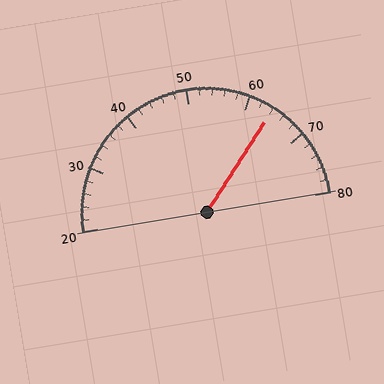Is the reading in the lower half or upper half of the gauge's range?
The reading is in the upper half of the range (20 to 80).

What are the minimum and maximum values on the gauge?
The gauge ranges from 20 to 80.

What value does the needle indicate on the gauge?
The needle indicates approximately 64.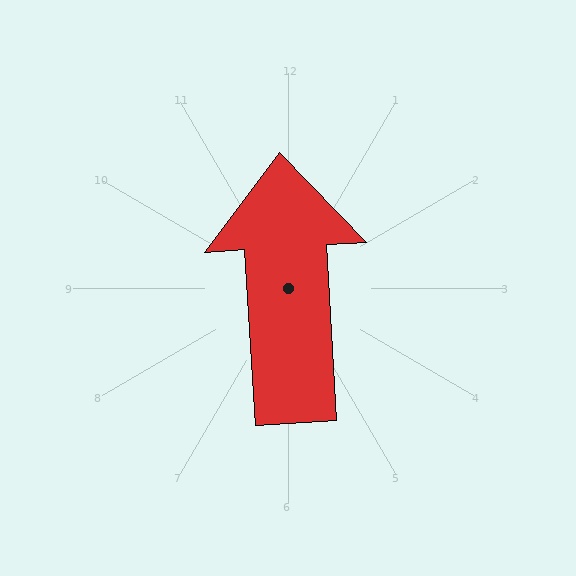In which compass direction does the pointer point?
North.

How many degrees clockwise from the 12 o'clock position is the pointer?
Approximately 357 degrees.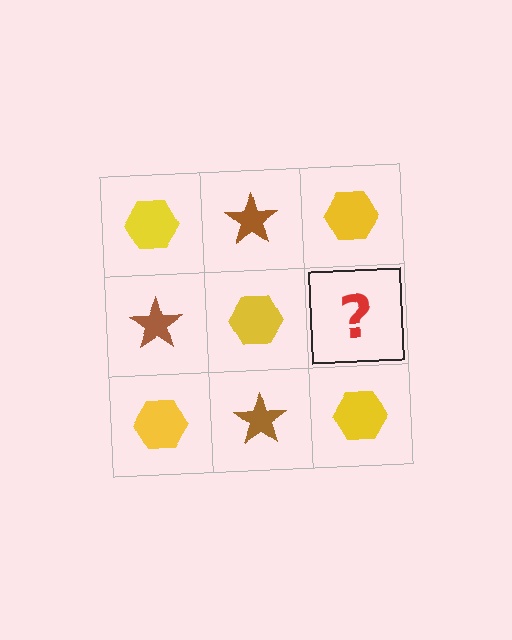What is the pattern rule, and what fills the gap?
The rule is that it alternates yellow hexagon and brown star in a checkerboard pattern. The gap should be filled with a brown star.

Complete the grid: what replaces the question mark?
The question mark should be replaced with a brown star.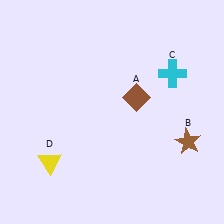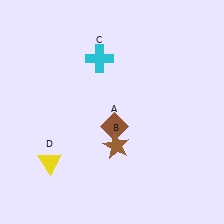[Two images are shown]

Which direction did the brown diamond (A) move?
The brown diamond (A) moved down.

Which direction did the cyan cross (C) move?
The cyan cross (C) moved left.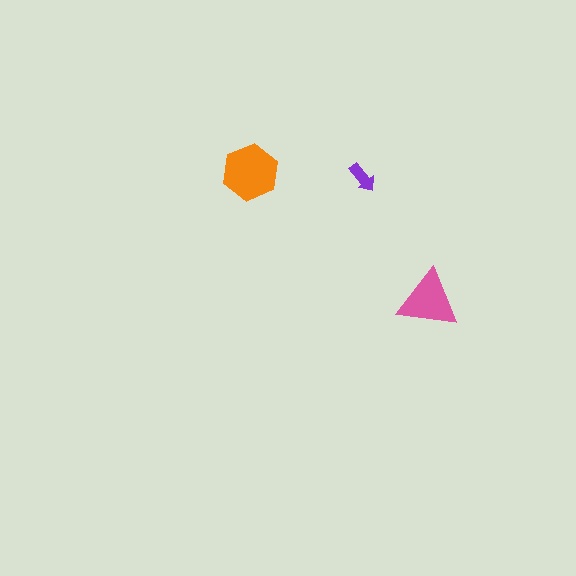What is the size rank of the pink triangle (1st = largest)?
2nd.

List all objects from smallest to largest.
The purple arrow, the pink triangle, the orange hexagon.